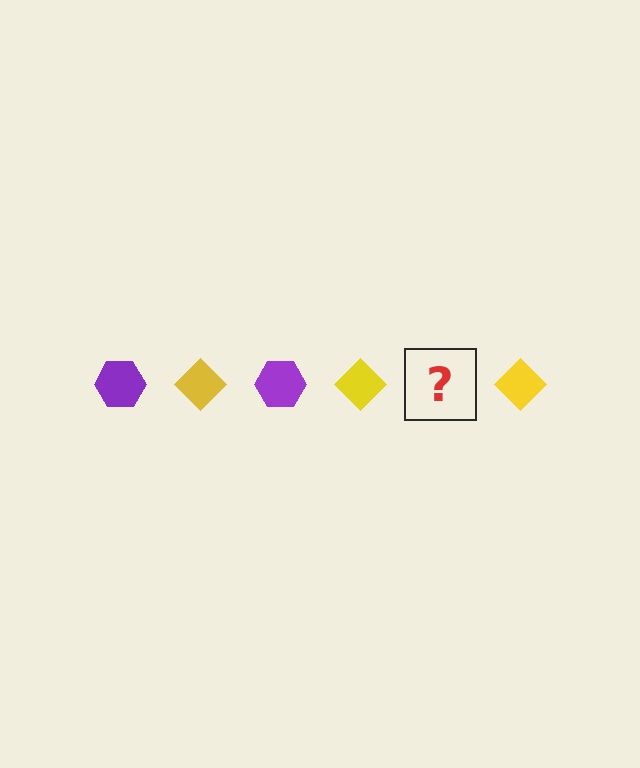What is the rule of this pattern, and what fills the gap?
The rule is that the pattern alternates between purple hexagon and yellow diamond. The gap should be filled with a purple hexagon.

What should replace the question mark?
The question mark should be replaced with a purple hexagon.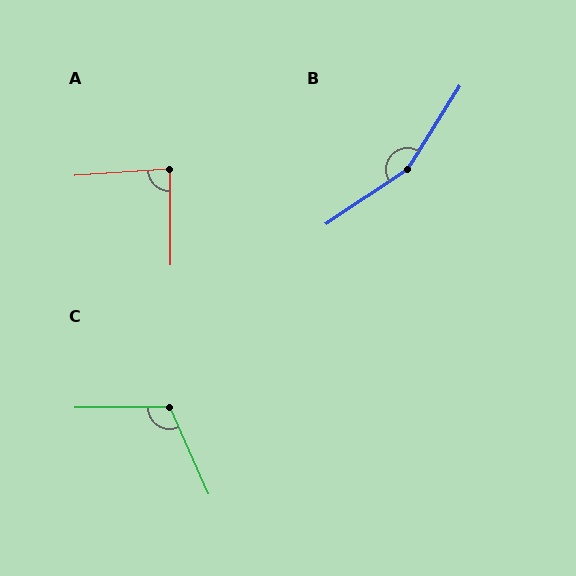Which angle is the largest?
B, at approximately 156 degrees.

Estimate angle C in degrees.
Approximately 113 degrees.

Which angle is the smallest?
A, at approximately 86 degrees.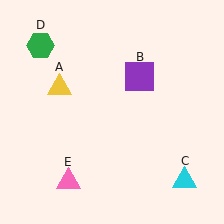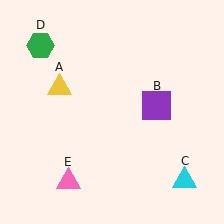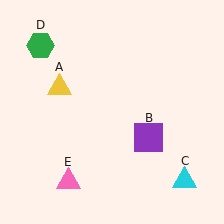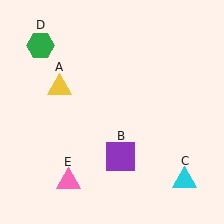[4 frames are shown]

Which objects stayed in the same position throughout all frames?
Yellow triangle (object A) and cyan triangle (object C) and green hexagon (object D) and pink triangle (object E) remained stationary.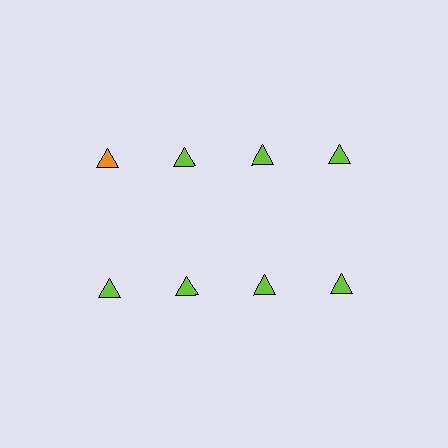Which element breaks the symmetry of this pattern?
The orange triangle in the top row, leftmost column breaks the symmetry. All other shapes are lime triangles.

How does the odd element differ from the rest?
It has a different color: orange instead of lime.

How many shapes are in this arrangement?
There are 8 shapes arranged in a grid pattern.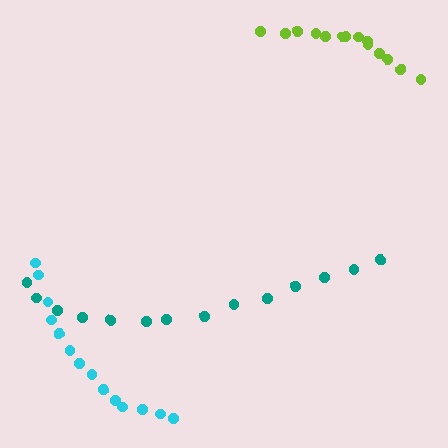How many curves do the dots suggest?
There are 3 distinct paths.